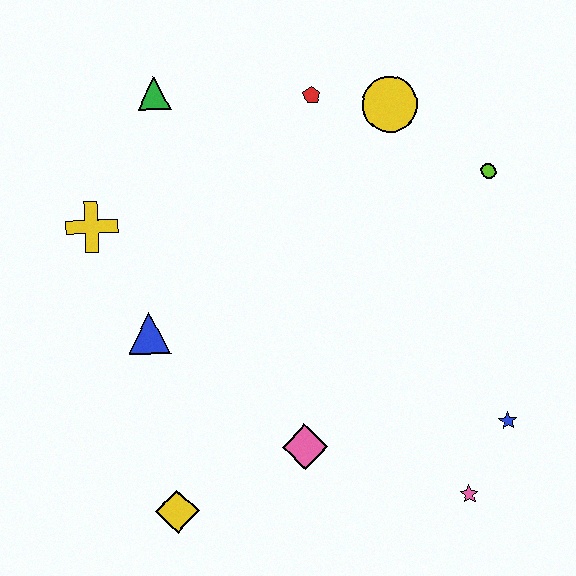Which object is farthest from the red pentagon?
The yellow diamond is farthest from the red pentagon.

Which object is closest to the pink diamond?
The yellow diamond is closest to the pink diamond.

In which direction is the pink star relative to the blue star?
The pink star is below the blue star.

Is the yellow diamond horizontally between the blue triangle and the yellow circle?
Yes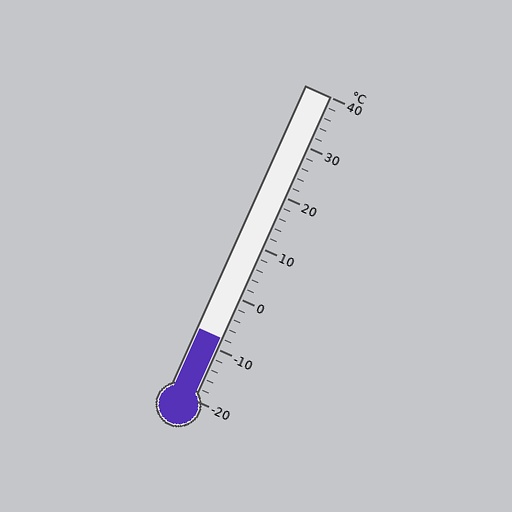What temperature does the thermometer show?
The thermometer shows approximately -8°C.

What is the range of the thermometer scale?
The thermometer scale ranges from -20°C to 40°C.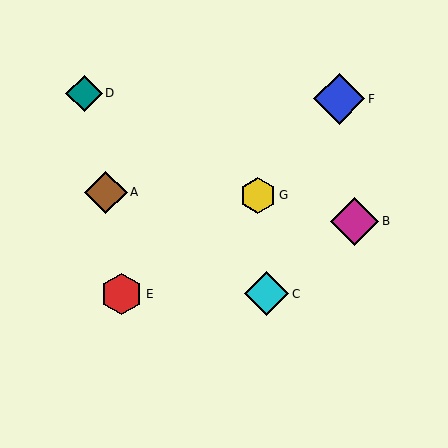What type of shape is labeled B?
Shape B is a magenta diamond.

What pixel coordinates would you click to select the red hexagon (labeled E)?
Click at (122, 294) to select the red hexagon E.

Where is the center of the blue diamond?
The center of the blue diamond is at (339, 99).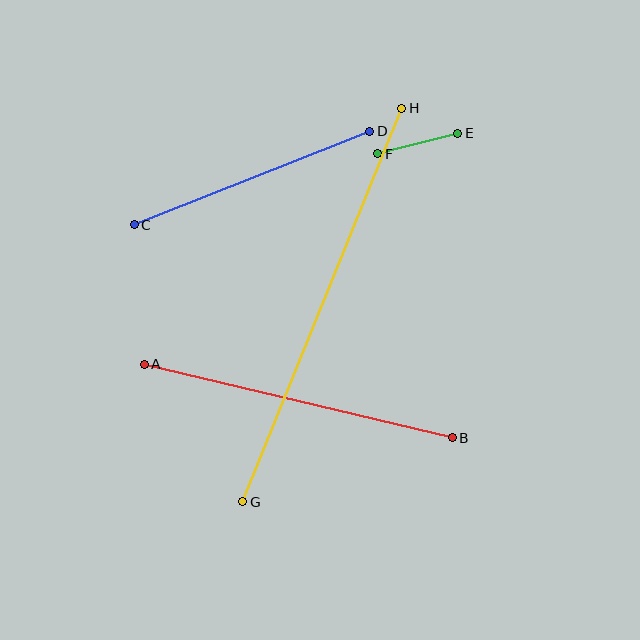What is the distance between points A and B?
The distance is approximately 317 pixels.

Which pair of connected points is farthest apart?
Points G and H are farthest apart.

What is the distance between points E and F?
The distance is approximately 82 pixels.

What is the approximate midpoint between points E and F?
The midpoint is at approximately (418, 144) pixels.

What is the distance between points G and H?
The distance is approximately 424 pixels.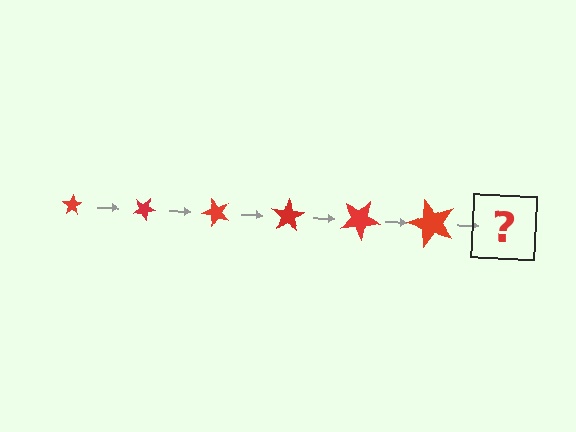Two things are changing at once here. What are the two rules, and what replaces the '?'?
The two rules are that the star grows larger each step and it rotates 25 degrees each step. The '?' should be a star, larger than the previous one and rotated 150 degrees from the start.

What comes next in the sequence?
The next element should be a star, larger than the previous one and rotated 150 degrees from the start.